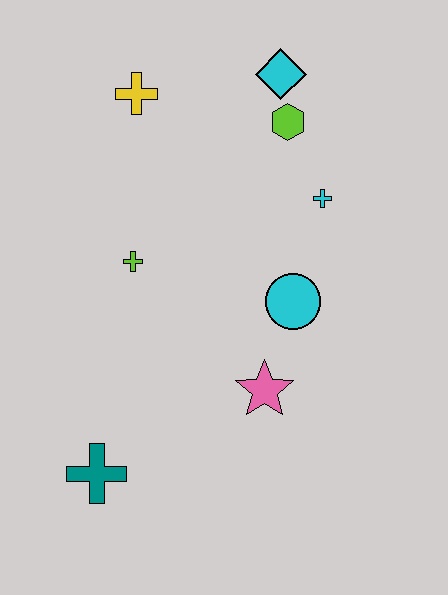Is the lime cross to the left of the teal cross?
No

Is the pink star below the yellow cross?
Yes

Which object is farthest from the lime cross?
The cyan diamond is farthest from the lime cross.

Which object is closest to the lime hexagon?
The cyan diamond is closest to the lime hexagon.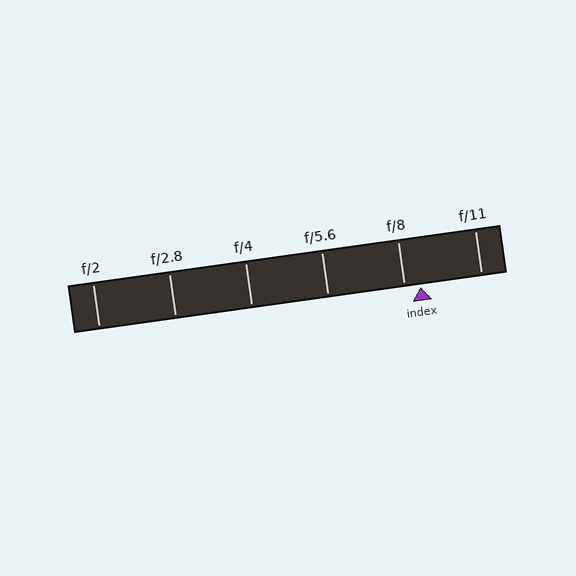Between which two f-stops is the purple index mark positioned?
The index mark is between f/8 and f/11.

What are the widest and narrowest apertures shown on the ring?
The widest aperture shown is f/2 and the narrowest is f/11.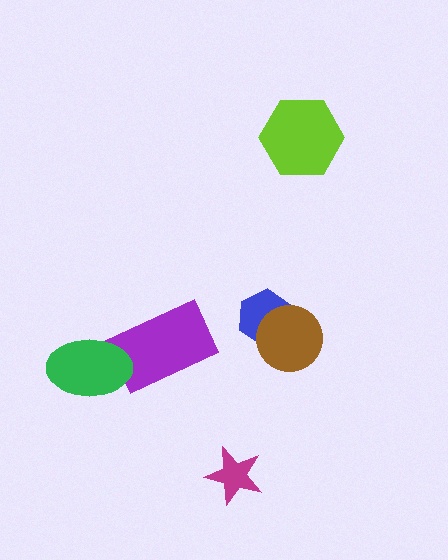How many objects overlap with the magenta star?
0 objects overlap with the magenta star.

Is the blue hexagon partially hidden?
Yes, it is partially covered by another shape.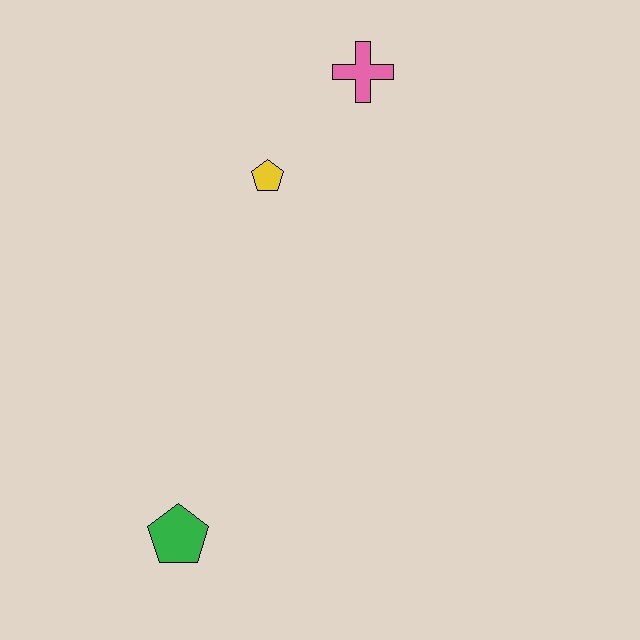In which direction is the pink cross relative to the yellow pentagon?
The pink cross is above the yellow pentagon.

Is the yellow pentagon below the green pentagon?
No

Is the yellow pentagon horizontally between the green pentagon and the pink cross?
Yes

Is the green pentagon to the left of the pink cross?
Yes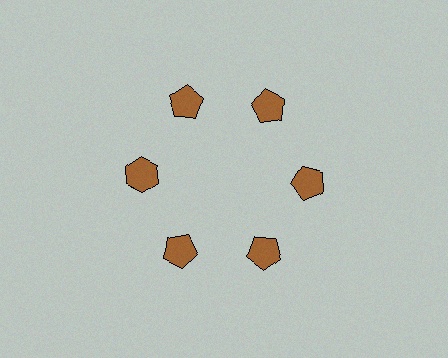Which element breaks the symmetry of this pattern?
The brown hexagon at roughly the 9 o'clock position breaks the symmetry. All other shapes are brown pentagons.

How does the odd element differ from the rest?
It has a different shape: hexagon instead of pentagon.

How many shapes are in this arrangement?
There are 6 shapes arranged in a ring pattern.